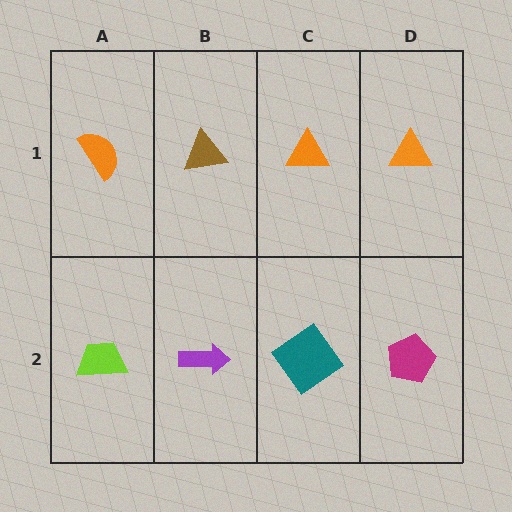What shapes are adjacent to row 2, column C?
An orange triangle (row 1, column C), a purple arrow (row 2, column B), a magenta pentagon (row 2, column D).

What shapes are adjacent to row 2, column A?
An orange semicircle (row 1, column A), a purple arrow (row 2, column B).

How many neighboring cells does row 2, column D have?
2.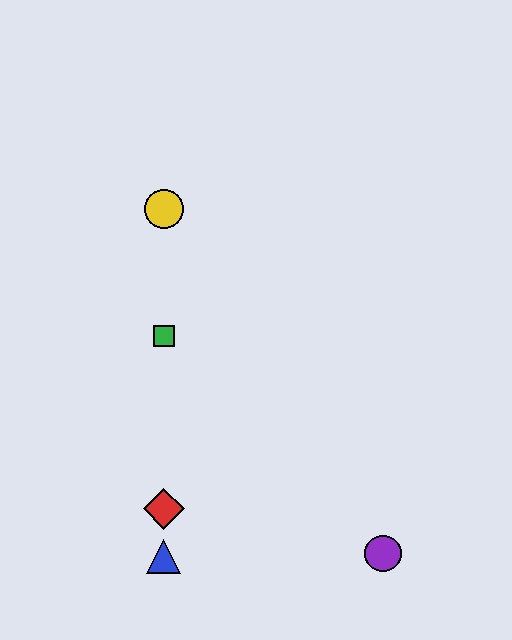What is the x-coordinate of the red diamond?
The red diamond is at x≈164.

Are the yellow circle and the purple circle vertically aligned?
No, the yellow circle is at x≈164 and the purple circle is at x≈383.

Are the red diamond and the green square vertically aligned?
Yes, both are at x≈164.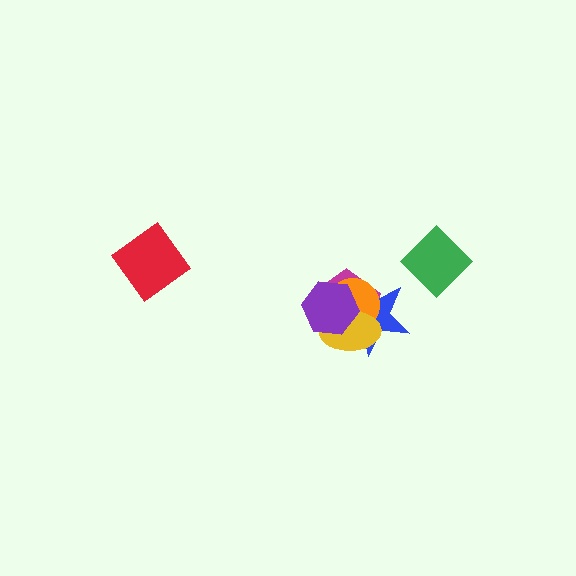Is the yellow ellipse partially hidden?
Yes, it is partially covered by another shape.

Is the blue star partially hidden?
Yes, it is partially covered by another shape.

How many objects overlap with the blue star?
4 objects overlap with the blue star.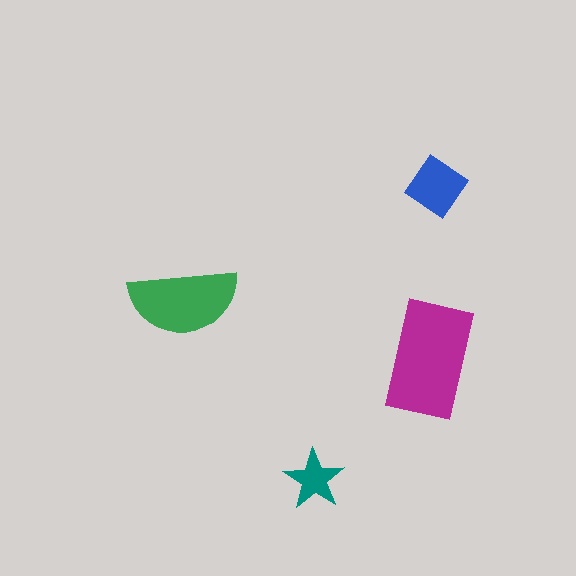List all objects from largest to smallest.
The magenta rectangle, the green semicircle, the blue diamond, the teal star.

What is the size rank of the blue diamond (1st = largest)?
3rd.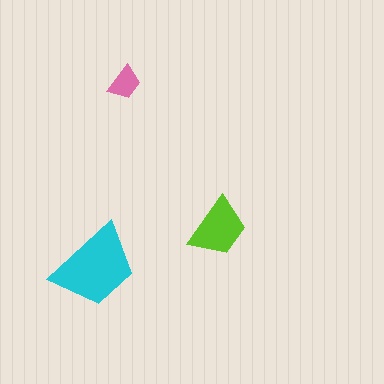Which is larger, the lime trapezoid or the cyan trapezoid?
The cyan one.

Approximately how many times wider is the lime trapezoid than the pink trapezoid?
About 1.5 times wider.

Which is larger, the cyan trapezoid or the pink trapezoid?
The cyan one.